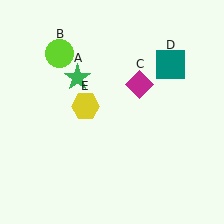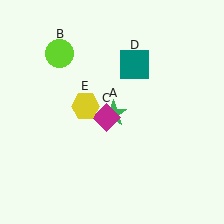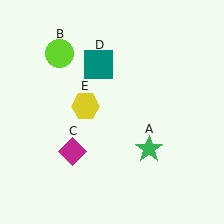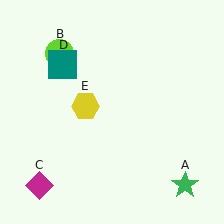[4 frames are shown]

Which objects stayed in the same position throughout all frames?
Lime circle (object B) and yellow hexagon (object E) remained stationary.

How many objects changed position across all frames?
3 objects changed position: green star (object A), magenta diamond (object C), teal square (object D).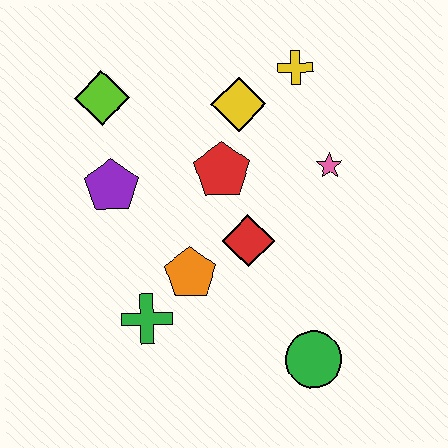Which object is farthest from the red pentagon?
The green circle is farthest from the red pentagon.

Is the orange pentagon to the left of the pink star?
Yes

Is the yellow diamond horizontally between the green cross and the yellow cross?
Yes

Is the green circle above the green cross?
No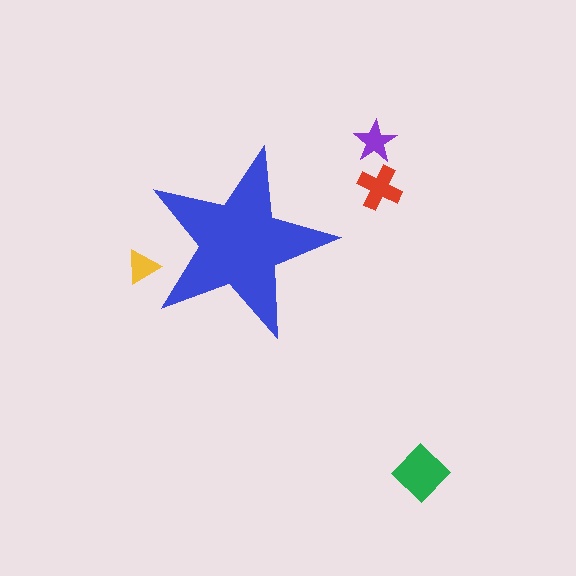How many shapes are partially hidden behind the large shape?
1 shape is partially hidden.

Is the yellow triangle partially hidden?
Yes, the yellow triangle is partially hidden behind the blue star.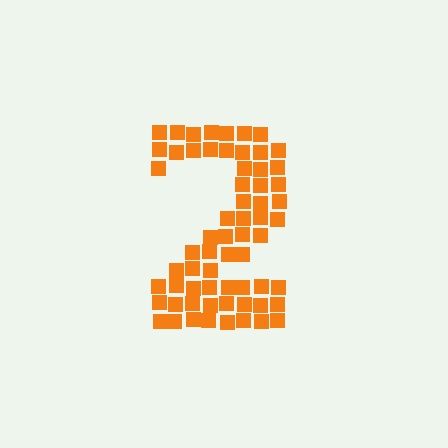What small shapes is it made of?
It is made of small squares.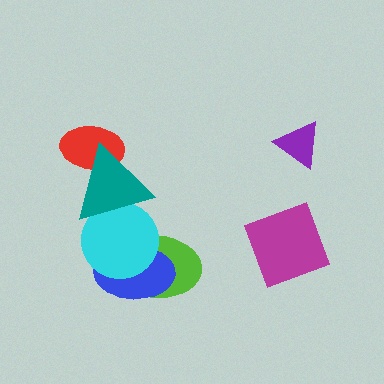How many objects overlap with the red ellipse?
1 object overlaps with the red ellipse.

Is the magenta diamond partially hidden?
No, no other shape covers it.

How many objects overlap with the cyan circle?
3 objects overlap with the cyan circle.